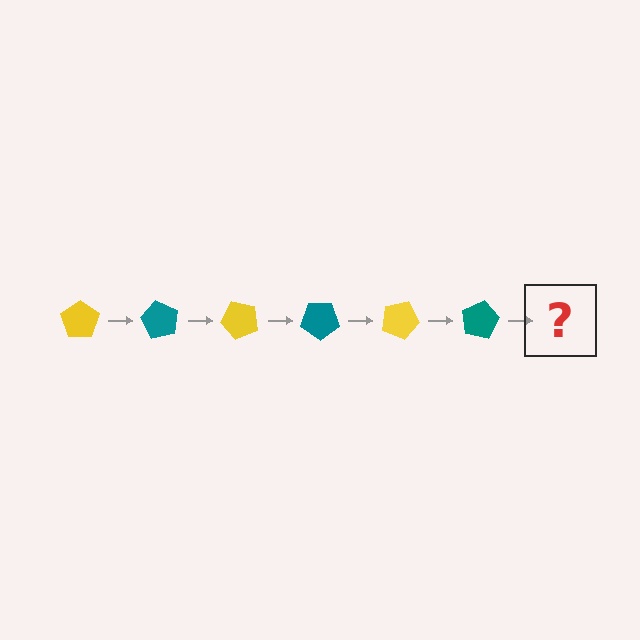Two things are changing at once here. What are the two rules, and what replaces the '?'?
The two rules are that it rotates 60 degrees each step and the color cycles through yellow and teal. The '?' should be a yellow pentagon, rotated 360 degrees from the start.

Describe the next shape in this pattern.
It should be a yellow pentagon, rotated 360 degrees from the start.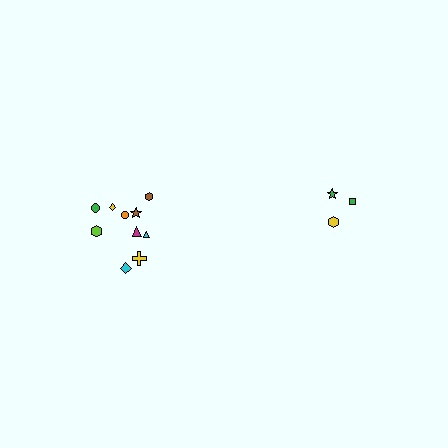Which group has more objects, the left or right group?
The left group.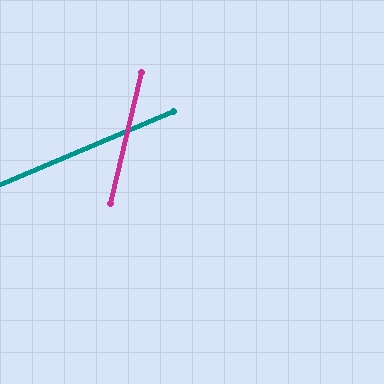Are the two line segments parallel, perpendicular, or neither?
Neither parallel nor perpendicular — they differ by about 54°.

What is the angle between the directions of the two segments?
Approximately 54 degrees.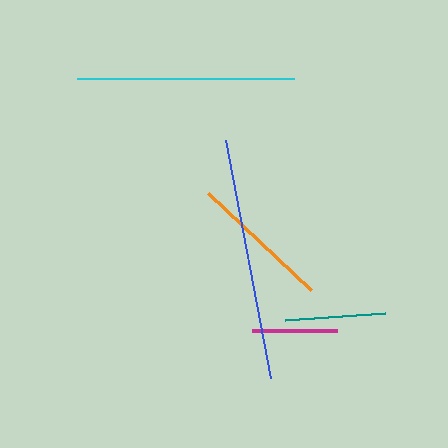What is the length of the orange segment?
The orange segment is approximately 141 pixels long.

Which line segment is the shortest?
The magenta line is the shortest at approximately 85 pixels.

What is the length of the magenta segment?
The magenta segment is approximately 85 pixels long.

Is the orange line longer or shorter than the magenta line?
The orange line is longer than the magenta line.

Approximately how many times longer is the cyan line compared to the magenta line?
The cyan line is approximately 2.5 times the length of the magenta line.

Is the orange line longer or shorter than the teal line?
The orange line is longer than the teal line.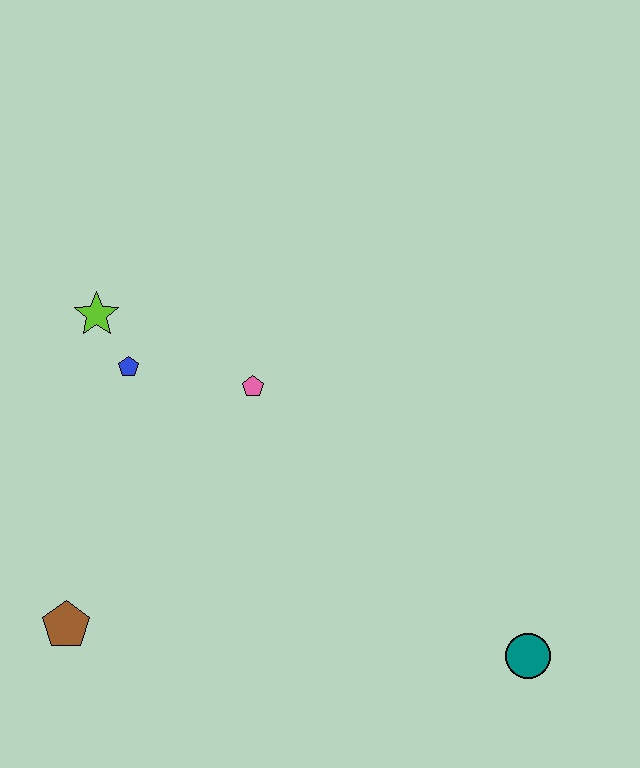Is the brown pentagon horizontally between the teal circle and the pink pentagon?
No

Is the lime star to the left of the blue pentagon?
Yes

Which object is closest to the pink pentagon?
The blue pentagon is closest to the pink pentagon.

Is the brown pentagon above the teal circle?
Yes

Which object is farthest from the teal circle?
The lime star is farthest from the teal circle.